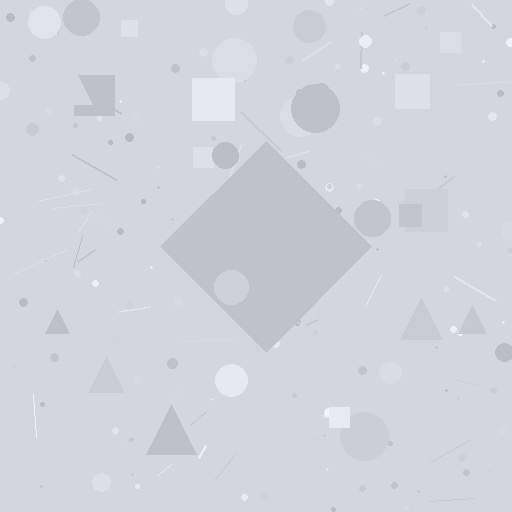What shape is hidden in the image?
A diamond is hidden in the image.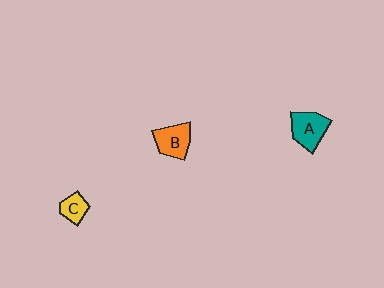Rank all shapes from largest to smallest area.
From largest to smallest: A (teal), B (orange), C (yellow).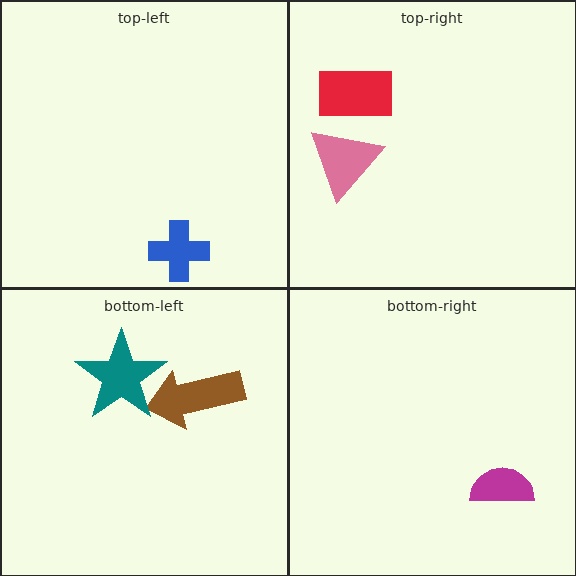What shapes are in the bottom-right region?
The magenta semicircle.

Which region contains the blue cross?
The top-left region.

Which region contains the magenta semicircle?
The bottom-right region.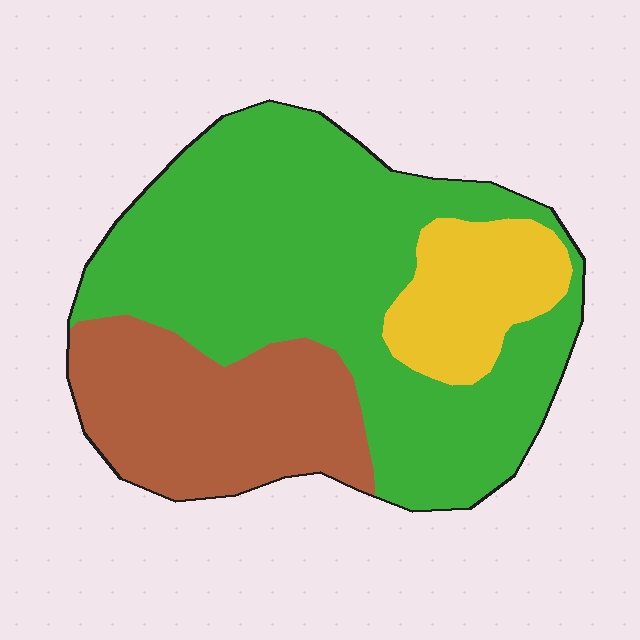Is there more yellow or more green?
Green.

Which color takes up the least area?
Yellow, at roughly 15%.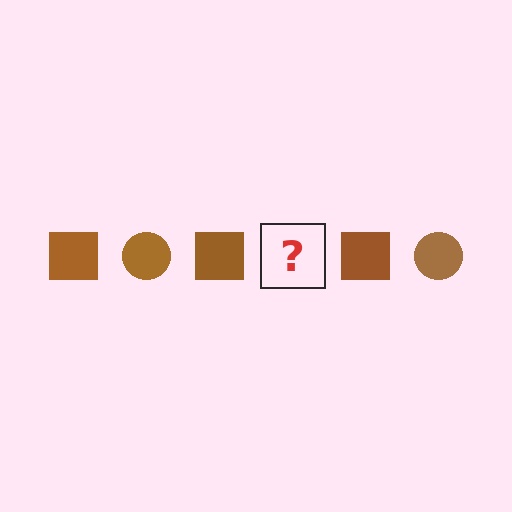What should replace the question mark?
The question mark should be replaced with a brown circle.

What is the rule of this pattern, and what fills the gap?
The rule is that the pattern cycles through square, circle shapes in brown. The gap should be filled with a brown circle.